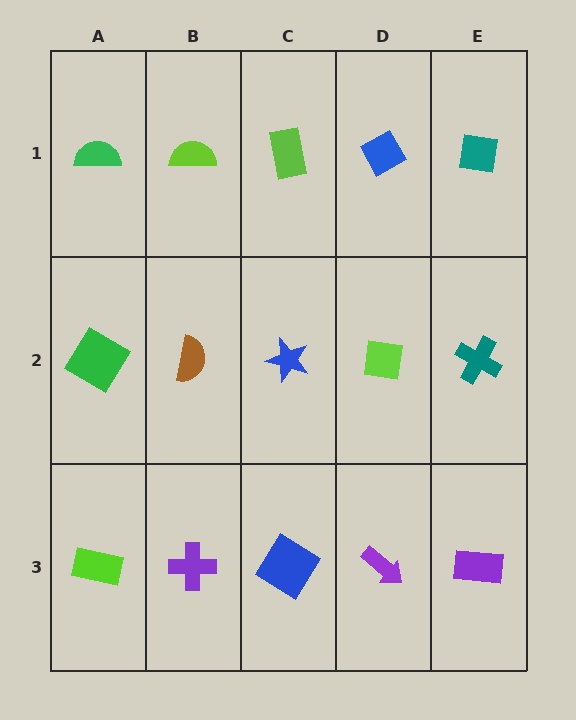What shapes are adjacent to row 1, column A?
A green diamond (row 2, column A), a lime semicircle (row 1, column B).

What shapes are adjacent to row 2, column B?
A lime semicircle (row 1, column B), a purple cross (row 3, column B), a green diamond (row 2, column A), a blue star (row 2, column C).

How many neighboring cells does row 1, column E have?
2.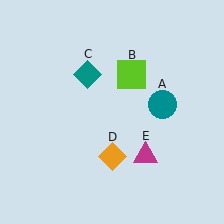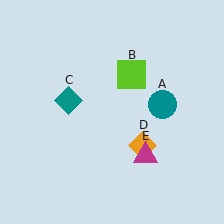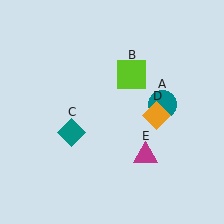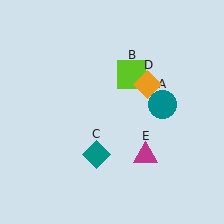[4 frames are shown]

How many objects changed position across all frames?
2 objects changed position: teal diamond (object C), orange diamond (object D).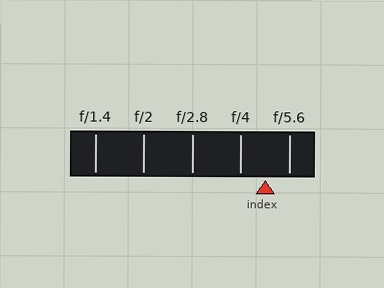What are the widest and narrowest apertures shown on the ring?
The widest aperture shown is f/1.4 and the narrowest is f/5.6.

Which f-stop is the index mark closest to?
The index mark is closest to f/5.6.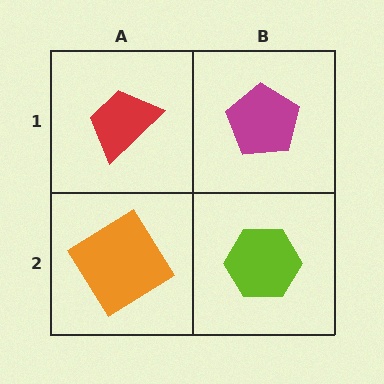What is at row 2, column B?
A lime hexagon.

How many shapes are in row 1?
2 shapes.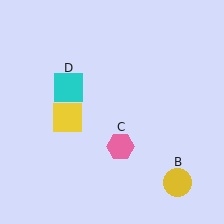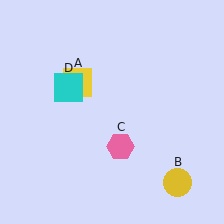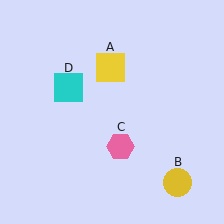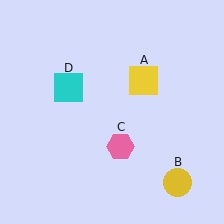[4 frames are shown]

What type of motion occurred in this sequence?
The yellow square (object A) rotated clockwise around the center of the scene.